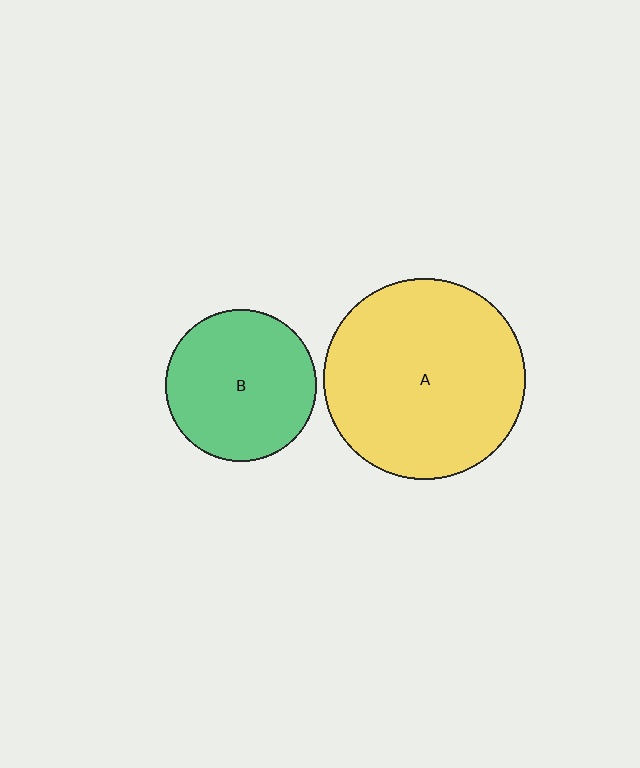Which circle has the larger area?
Circle A (yellow).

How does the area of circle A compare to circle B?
Approximately 1.8 times.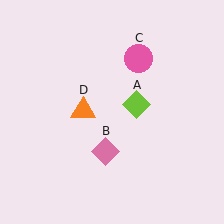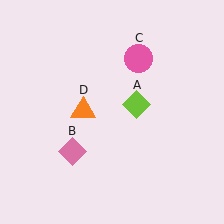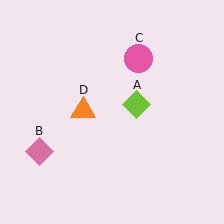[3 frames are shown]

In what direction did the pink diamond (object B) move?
The pink diamond (object B) moved left.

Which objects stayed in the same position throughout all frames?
Lime diamond (object A) and pink circle (object C) and orange triangle (object D) remained stationary.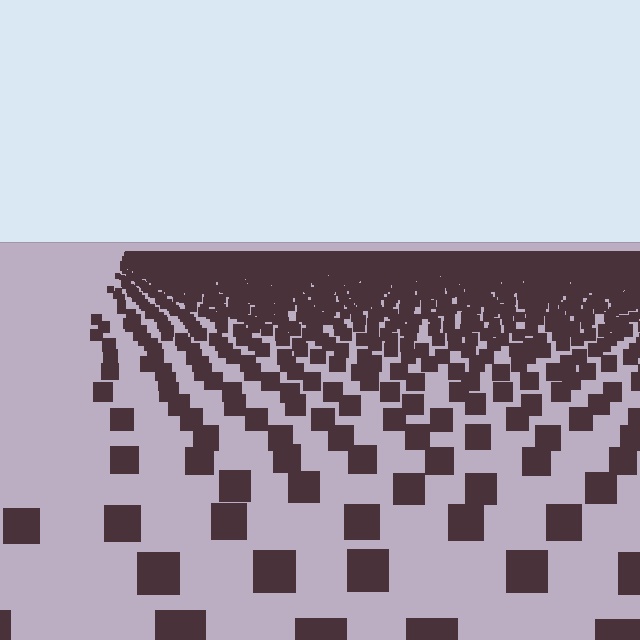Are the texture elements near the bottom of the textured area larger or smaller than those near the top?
Larger. Near the bottom, elements are closer to the viewer and appear at a bigger on-screen size.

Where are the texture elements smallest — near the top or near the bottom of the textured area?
Near the top.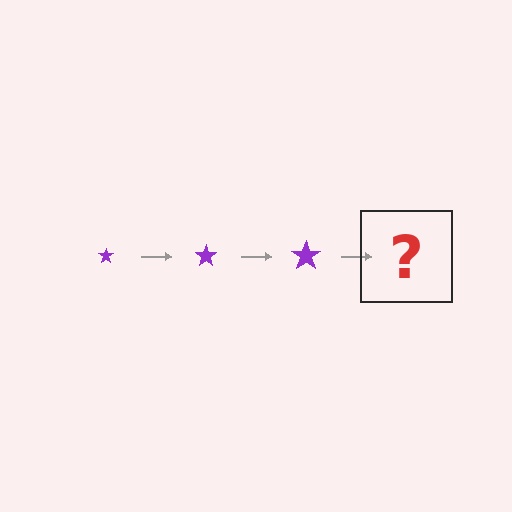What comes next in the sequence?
The next element should be a purple star, larger than the previous one.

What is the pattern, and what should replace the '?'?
The pattern is that the star gets progressively larger each step. The '?' should be a purple star, larger than the previous one.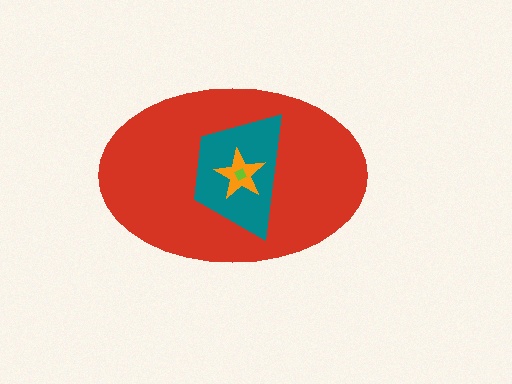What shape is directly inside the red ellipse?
The teal trapezoid.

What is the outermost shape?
The red ellipse.